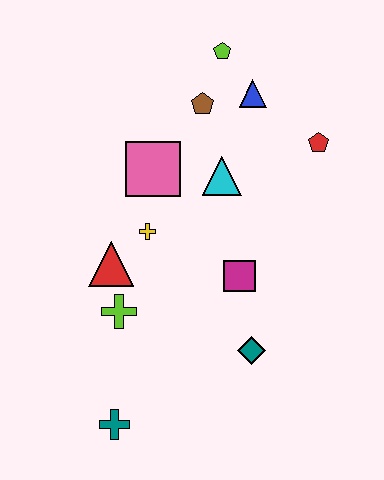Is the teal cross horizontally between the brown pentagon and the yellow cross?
No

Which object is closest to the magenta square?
The teal diamond is closest to the magenta square.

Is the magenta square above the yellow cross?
No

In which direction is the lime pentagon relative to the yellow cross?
The lime pentagon is above the yellow cross.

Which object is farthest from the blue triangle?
The teal cross is farthest from the blue triangle.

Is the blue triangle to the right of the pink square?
Yes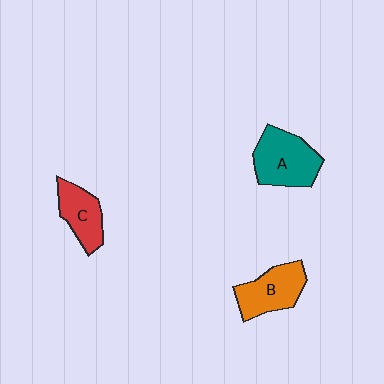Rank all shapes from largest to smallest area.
From largest to smallest: A (teal), B (orange), C (red).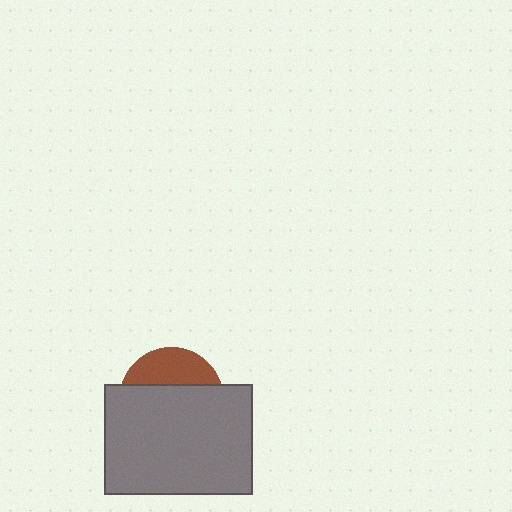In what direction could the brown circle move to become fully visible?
The brown circle could move up. That would shift it out from behind the gray rectangle entirely.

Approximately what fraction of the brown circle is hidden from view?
Roughly 70% of the brown circle is hidden behind the gray rectangle.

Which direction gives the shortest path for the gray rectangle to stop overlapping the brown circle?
Moving down gives the shortest separation.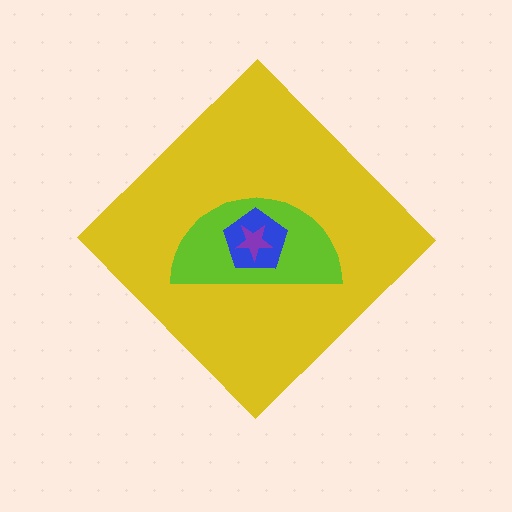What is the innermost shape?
The purple star.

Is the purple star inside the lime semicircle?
Yes.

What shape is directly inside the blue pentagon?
The purple star.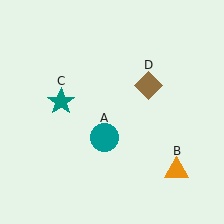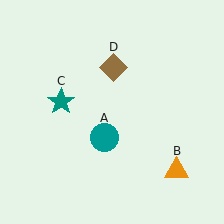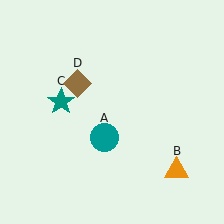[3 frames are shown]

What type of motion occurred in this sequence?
The brown diamond (object D) rotated counterclockwise around the center of the scene.